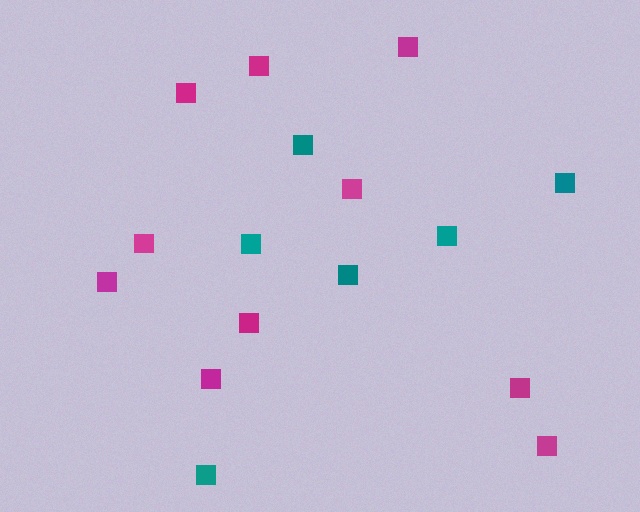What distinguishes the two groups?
There are 2 groups: one group of teal squares (6) and one group of magenta squares (10).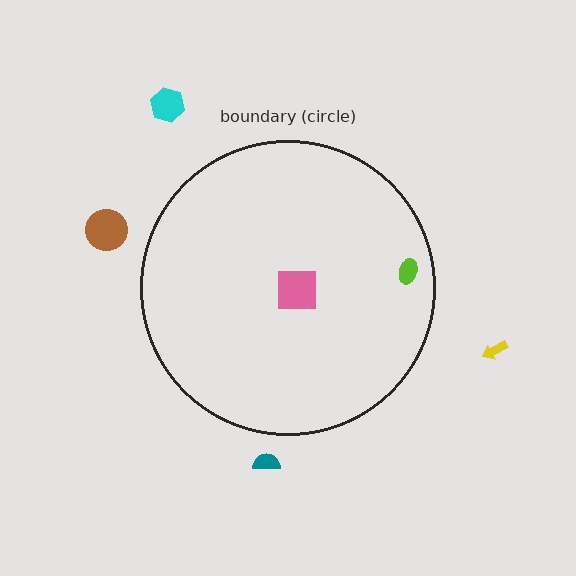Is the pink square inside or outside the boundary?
Inside.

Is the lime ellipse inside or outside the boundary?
Inside.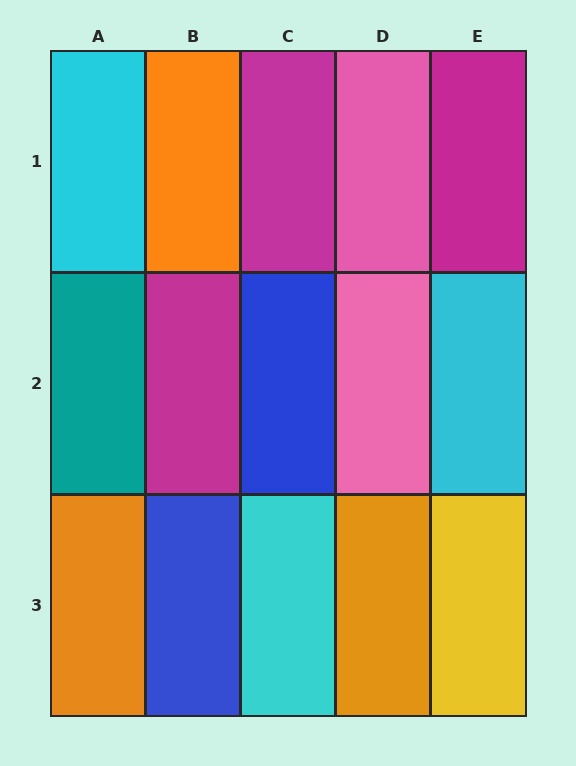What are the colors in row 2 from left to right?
Teal, magenta, blue, pink, cyan.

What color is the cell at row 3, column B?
Blue.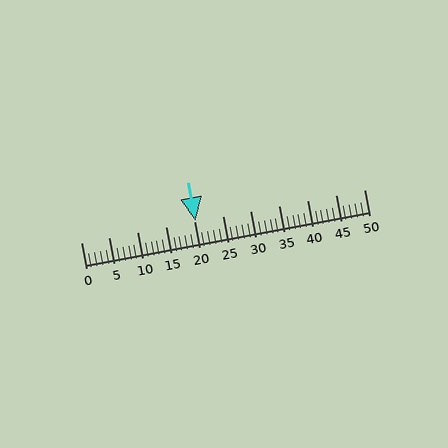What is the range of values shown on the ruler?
The ruler shows values from 0 to 50.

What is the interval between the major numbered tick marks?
The major tick marks are spaced 5 units apart.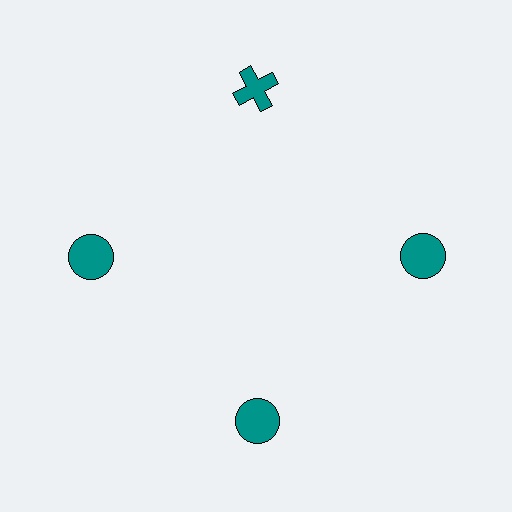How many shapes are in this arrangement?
There are 4 shapes arranged in a ring pattern.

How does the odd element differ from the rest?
It has a different shape: cross instead of circle.